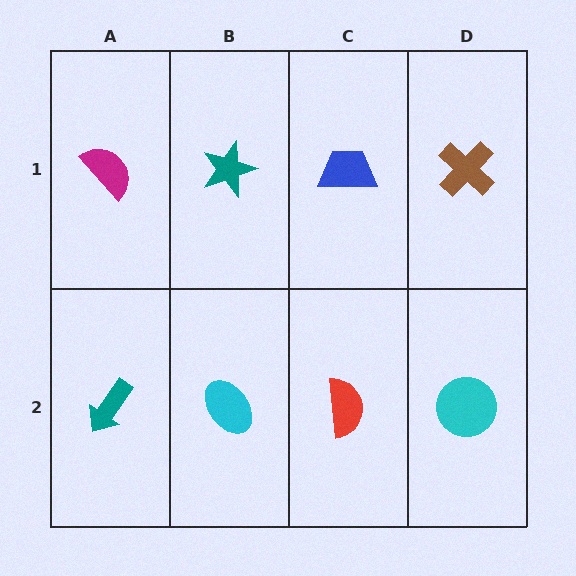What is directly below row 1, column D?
A cyan circle.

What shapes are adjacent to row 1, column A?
A teal arrow (row 2, column A), a teal star (row 1, column B).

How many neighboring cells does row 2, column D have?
2.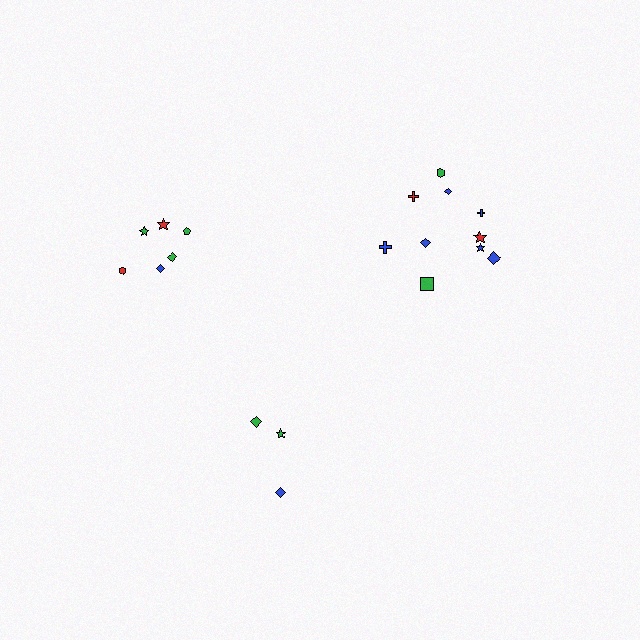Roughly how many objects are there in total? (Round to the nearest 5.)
Roughly 20 objects in total.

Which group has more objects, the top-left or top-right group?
The top-right group.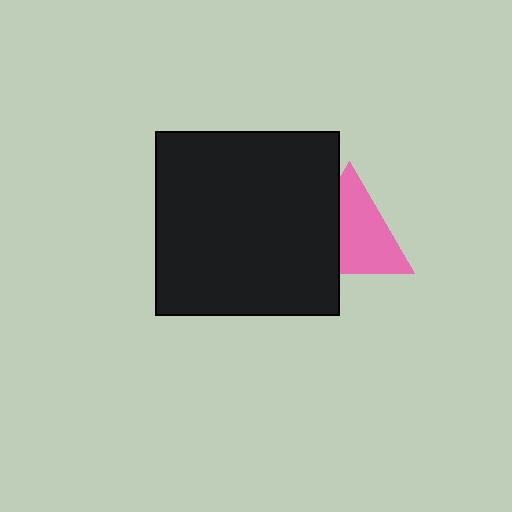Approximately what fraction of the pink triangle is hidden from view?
Roughly 35% of the pink triangle is hidden behind the black square.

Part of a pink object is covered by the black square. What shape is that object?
It is a triangle.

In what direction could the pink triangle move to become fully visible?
The pink triangle could move right. That would shift it out from behind the black square entirely.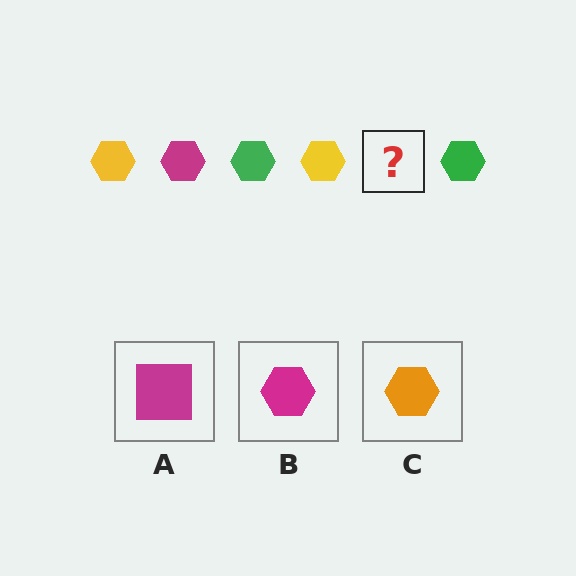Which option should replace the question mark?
Option B.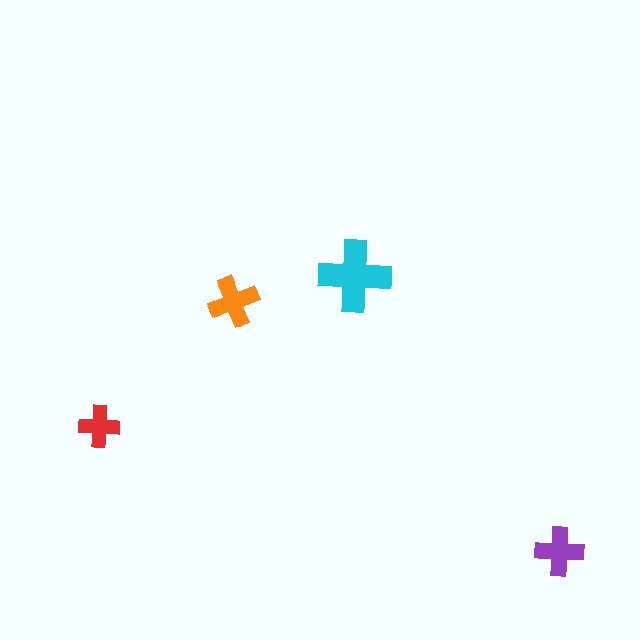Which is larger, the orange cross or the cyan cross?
The cyan one.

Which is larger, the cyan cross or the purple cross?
The cyan one.